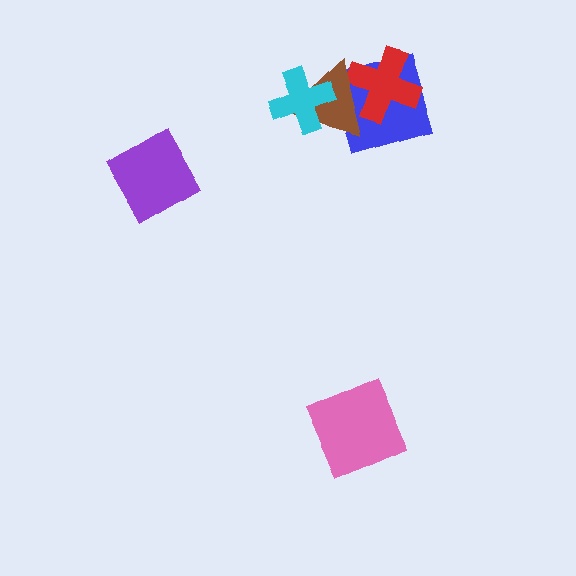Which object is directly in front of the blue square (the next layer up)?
The red cross is directly in front of the blue square.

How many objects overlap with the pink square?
0 objects overlap with the pink square.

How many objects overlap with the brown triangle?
3 objects overlap with the brown triangle.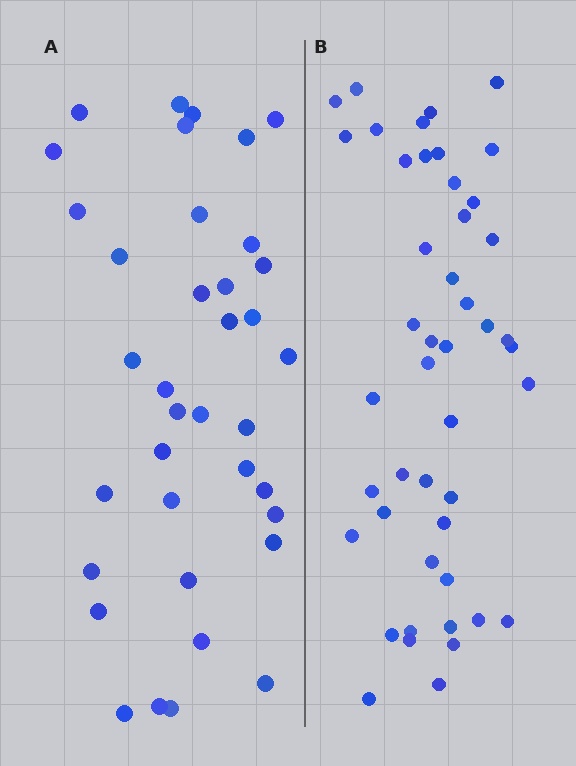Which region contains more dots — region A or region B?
Region B (the right region) has more dots.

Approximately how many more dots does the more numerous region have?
Region B has roughly 8 or so more dots than region A.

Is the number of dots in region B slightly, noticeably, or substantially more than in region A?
Region B has only slightly more — the two regions are fairly close. The ratio is roughly 1.2 to 1.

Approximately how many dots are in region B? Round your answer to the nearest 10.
About 50 dots. (The exact count is 46, which rounds to 50.)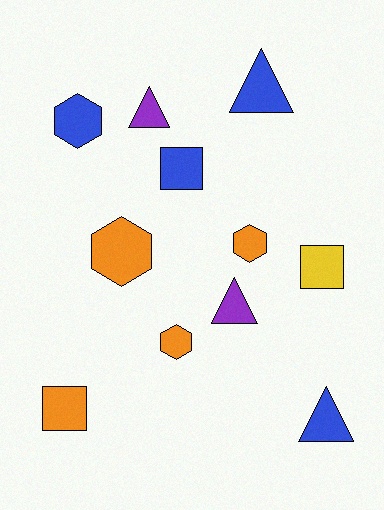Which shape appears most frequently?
Hexagon, with 4 objects.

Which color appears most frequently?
Orange, with 4 objects.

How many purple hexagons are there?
There are no purple hexagons.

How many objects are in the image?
There are 11 objects.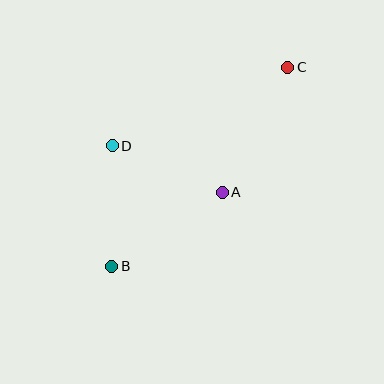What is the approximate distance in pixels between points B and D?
The distance between B and D is approximately 120 pixels.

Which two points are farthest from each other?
Points B and C are farthest from each other.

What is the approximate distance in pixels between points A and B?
The distance between A and B is approximately 133 pixels.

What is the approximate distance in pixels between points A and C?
The distance between A and C is approximately 141 pixels.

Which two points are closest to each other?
Points A and D are closest to each other.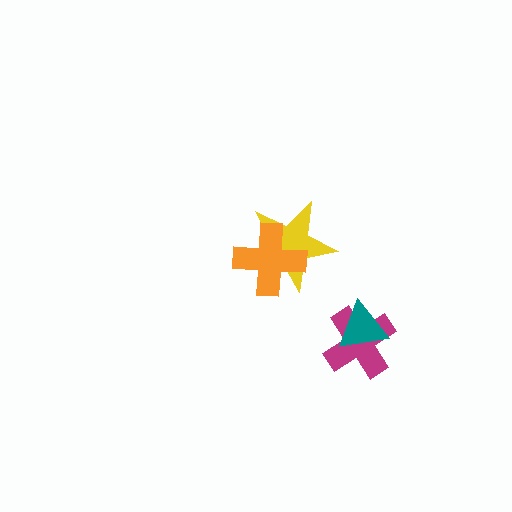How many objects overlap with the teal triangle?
1 object overlaps with the teal triangle.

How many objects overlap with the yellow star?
1 object overlaps with the yellow star.